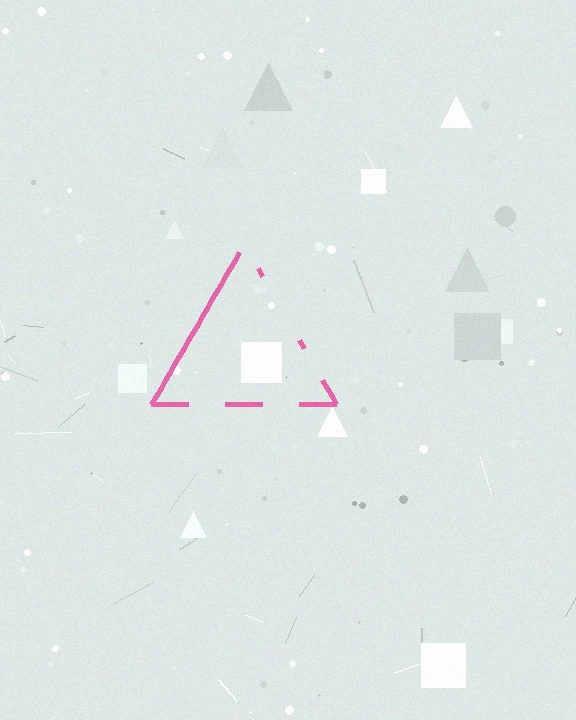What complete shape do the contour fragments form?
The contour fragments form a triangle.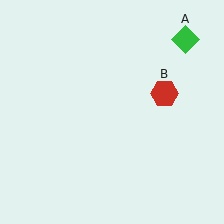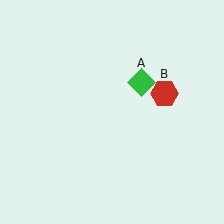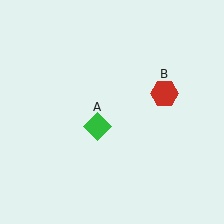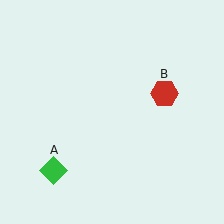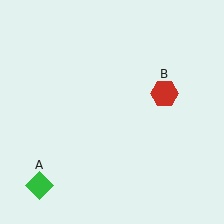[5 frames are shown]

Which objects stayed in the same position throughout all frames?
Red hexagon (object B) remained stationary.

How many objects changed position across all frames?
1 object changed position: green diamond (object A).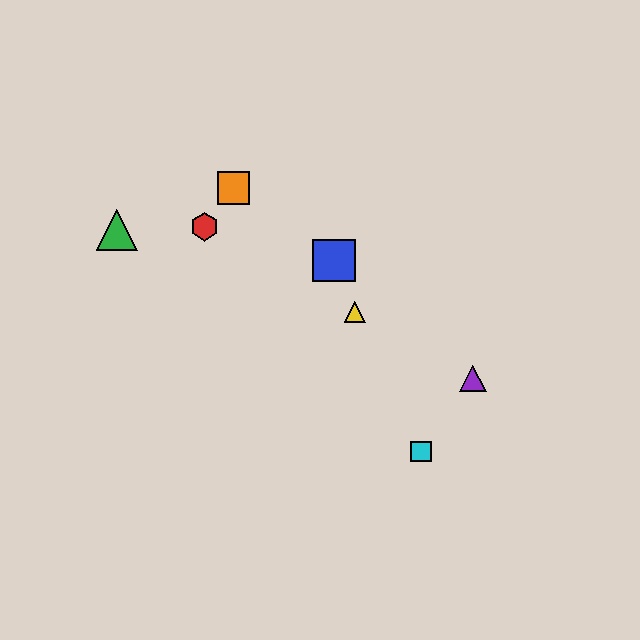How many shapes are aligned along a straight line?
3 shapes (the red hexagon, the yellow triangle, the purple triangle) are aligned along a straight line.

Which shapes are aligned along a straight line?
The red hexagon, the yellow triangle, the purple triangle are aligned along a straight line.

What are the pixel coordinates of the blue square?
The blue square is at (334, 261).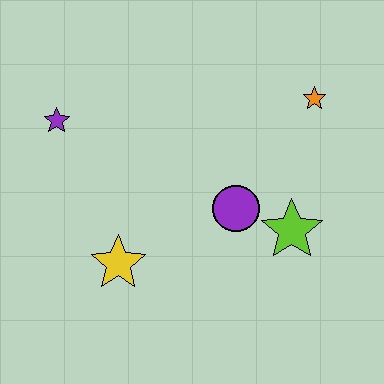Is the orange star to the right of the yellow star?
Yes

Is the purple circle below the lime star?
No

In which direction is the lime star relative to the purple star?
The lime star is to the right of the purple star.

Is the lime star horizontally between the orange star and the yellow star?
Yes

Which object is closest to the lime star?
The purple circle is closest to the lime star.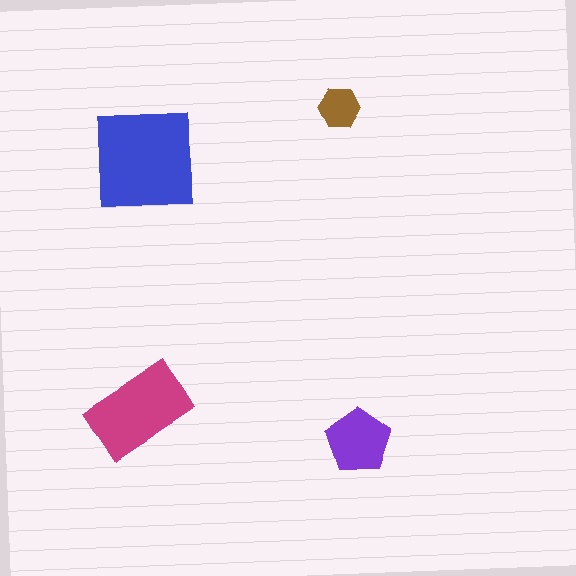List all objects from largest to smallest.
The blue square, the magenta rectangle, the purple pentagon, the brown hexagon.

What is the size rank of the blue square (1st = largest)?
1st.